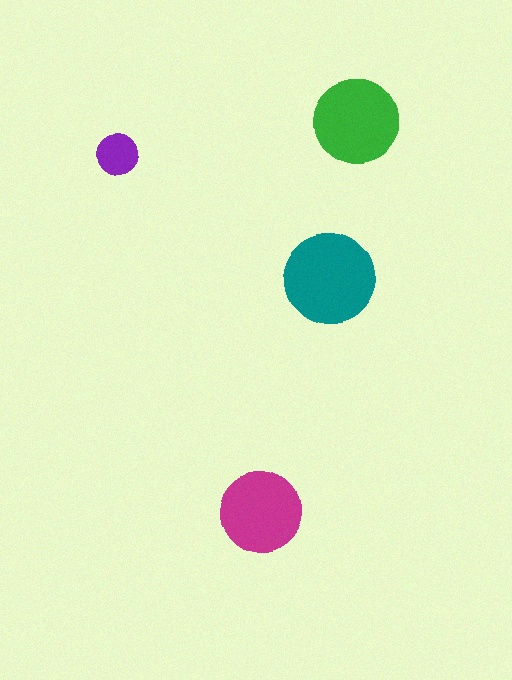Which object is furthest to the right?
The green circle is rightmost.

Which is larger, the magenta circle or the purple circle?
The magenta one.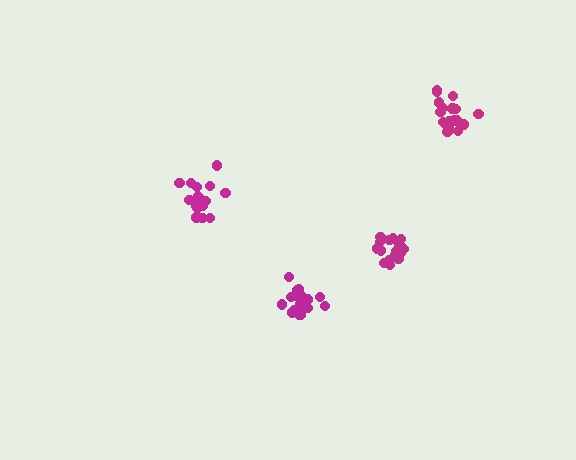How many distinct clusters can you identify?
There are 4 distinct clusters.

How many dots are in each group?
Group 1: 20 dots, Group 2: 16 dots, Group 3: 18 dots, Group 4: 18 dots (72 total).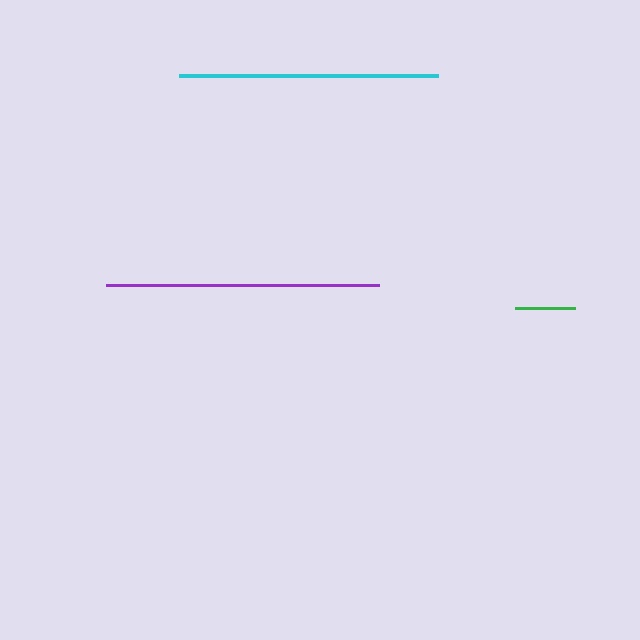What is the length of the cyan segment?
The cyan segment is approximately 258 pixels long.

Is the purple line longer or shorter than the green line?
The purple line is longer than the green line.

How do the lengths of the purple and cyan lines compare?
The purple and cyan lines are approximately the same length.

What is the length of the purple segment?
The purple segment is approximately 273 pixels long.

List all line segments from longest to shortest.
From longest to shortest: purple, cyan, green.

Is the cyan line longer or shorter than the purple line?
The purple line is longer than the cyan line.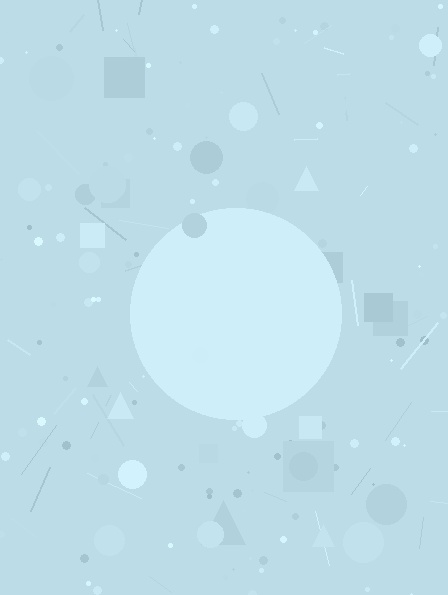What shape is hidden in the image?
A circle is hidden in the image.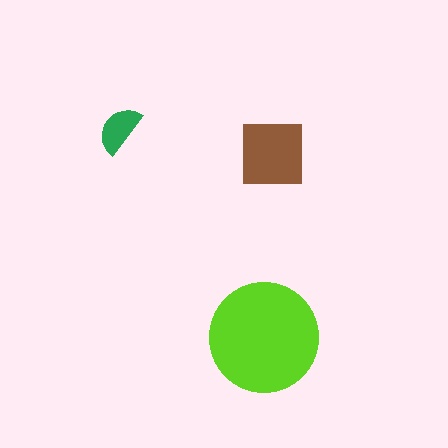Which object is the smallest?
The green semicircle.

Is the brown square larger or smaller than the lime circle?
Smaller.